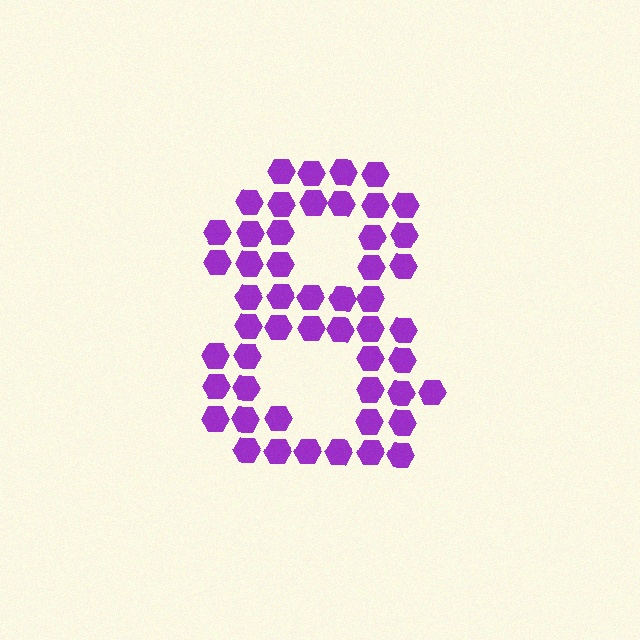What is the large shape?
The large shape is the digit 8.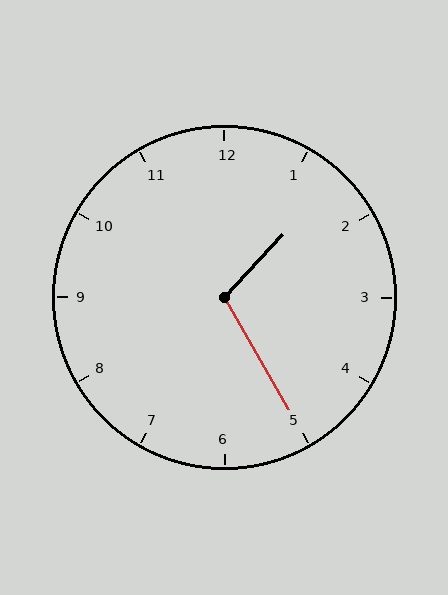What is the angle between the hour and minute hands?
Approximately 108 degrees.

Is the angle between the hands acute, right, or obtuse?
It is obtuse.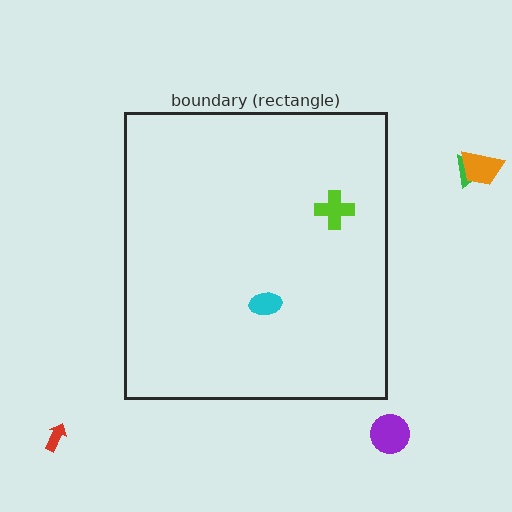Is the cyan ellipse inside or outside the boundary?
Inside.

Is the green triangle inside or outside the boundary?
Outside.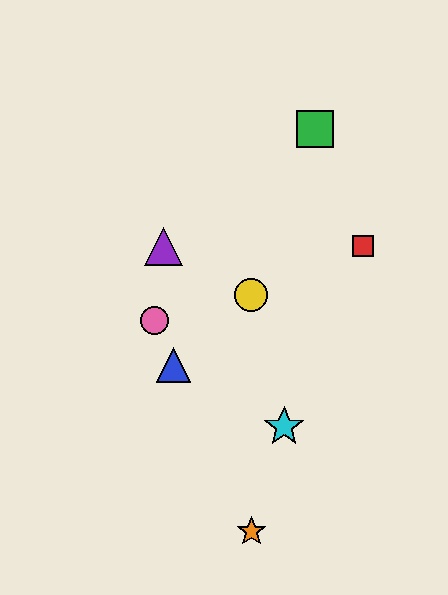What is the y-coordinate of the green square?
The green square is at y≈129.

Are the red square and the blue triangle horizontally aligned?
No, the red square is at y≈246 and the blue triangle is at y≈365.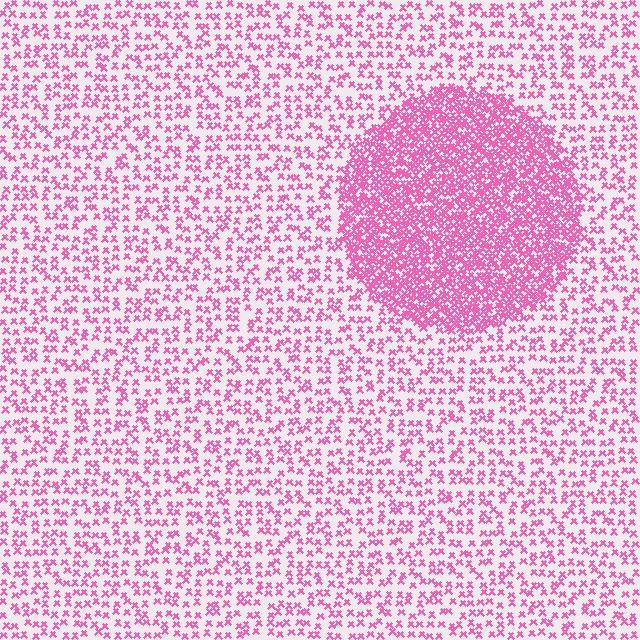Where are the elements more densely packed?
The elements are more densely packed inside the circle boundary.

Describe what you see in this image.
The image contains small pink elements arranged at two different densities. A circle-shaped region is visible where the elements are more densely packed than the surrounding area.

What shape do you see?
I see a circle.